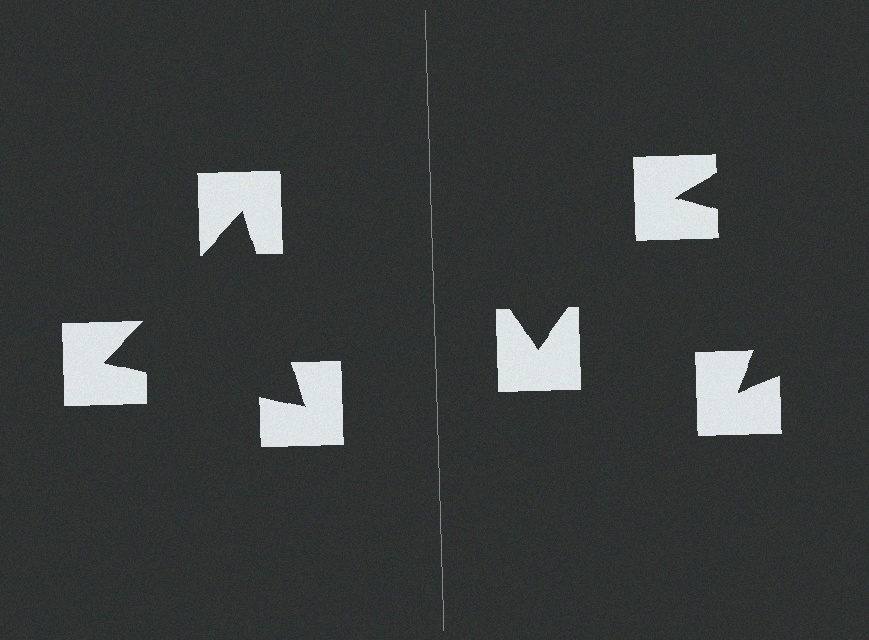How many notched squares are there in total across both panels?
6 — 3 on each side.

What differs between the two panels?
The notched squares are positioned identically on both sides; only the wedge orientations differ. On the left they align to a triangle; on the right they are misaligned.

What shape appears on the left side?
An illusory triangle.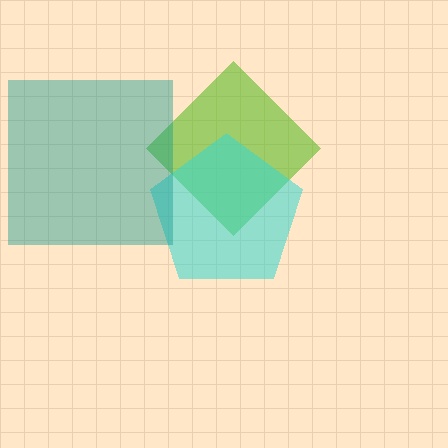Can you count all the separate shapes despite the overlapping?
Yes, there are 3 separate shapes.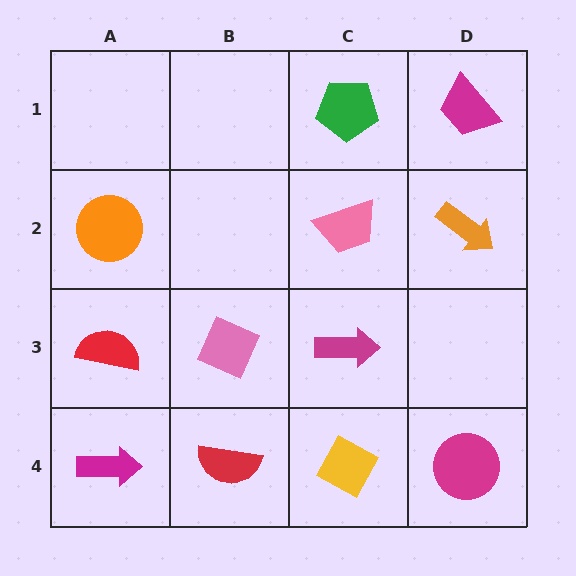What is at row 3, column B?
A pink diamond.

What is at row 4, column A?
A magenta arrow.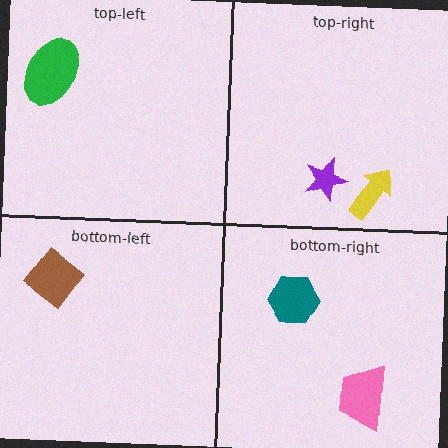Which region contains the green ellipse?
The top-left region.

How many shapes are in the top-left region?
1.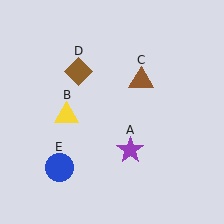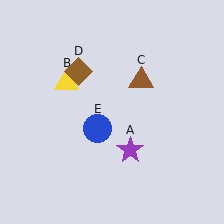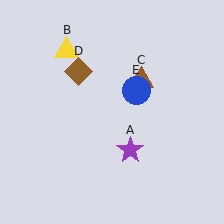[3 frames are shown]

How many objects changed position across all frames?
2 objects changed position: yellow triangle (object B), blue circle (object E).